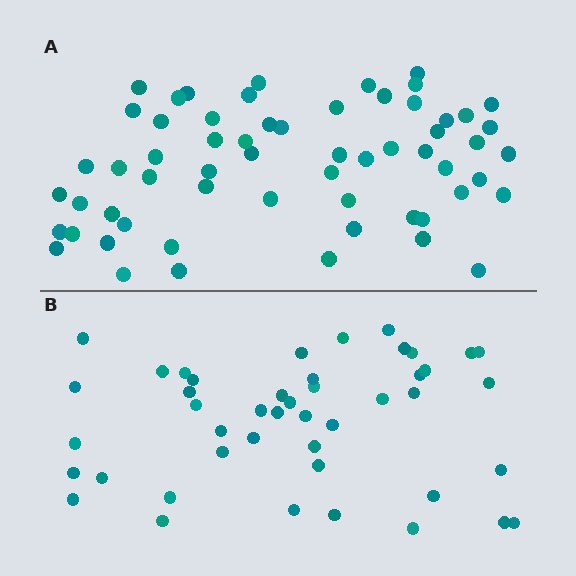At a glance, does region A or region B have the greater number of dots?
Region A (the top region) has more dots.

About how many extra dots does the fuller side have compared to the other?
Region A has approximately 15 more dots than region B.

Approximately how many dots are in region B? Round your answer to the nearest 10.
About 40 dots. (The exact count is 45, which rounds to 40.)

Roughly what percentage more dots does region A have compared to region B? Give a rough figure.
About 35% more.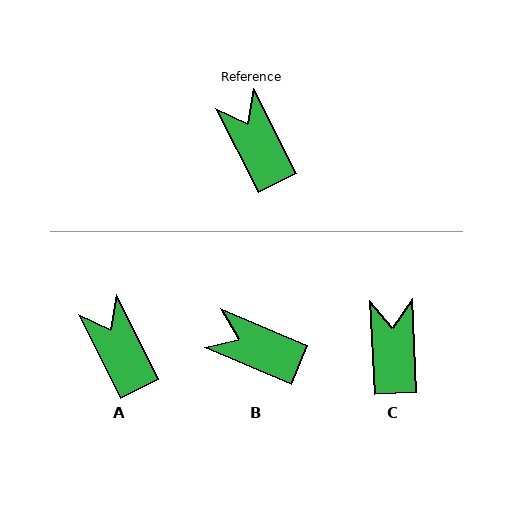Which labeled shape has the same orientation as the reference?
A.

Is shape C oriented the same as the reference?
No, it is off by about 24 degrees.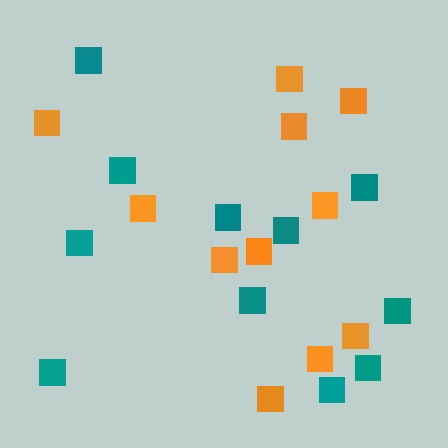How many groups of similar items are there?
There are 2 groups: one group of orange squares (11) and one group of teal squares (11).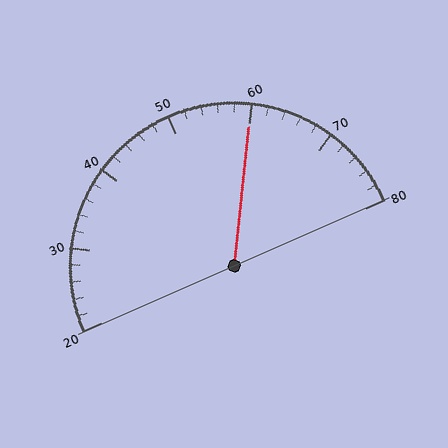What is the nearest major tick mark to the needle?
The nearest major tick mark is 60.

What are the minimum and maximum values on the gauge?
The gauge ranges from 20 to 80.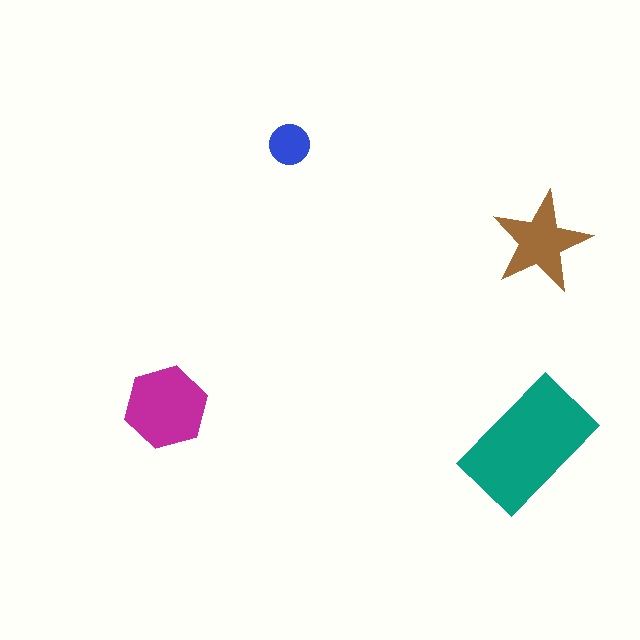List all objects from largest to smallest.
The teal rectangle, the magenta hexagon, the brown star, the blue circle.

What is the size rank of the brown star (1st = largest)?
3rd.